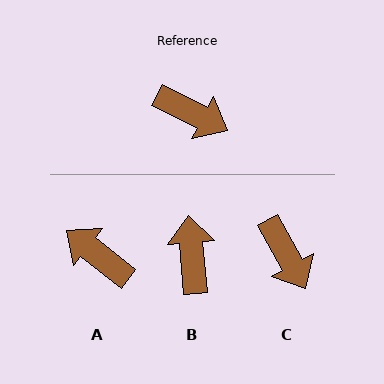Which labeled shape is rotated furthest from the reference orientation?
A, about 169 degrees away.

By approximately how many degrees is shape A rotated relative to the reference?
Approximately 169 degrees counter-clockwise.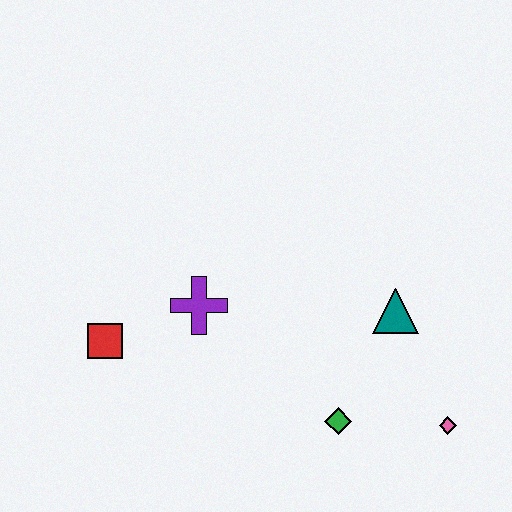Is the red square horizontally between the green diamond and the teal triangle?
No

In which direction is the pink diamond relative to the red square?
The pink diamond is to the right of the red square.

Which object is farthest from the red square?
The pink diamond is farthest from the red square.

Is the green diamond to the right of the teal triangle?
No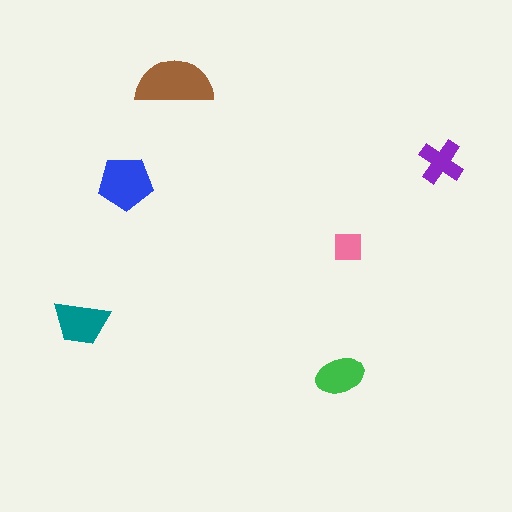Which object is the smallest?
The pink square.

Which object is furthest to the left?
The teal trapezoid is leftmost.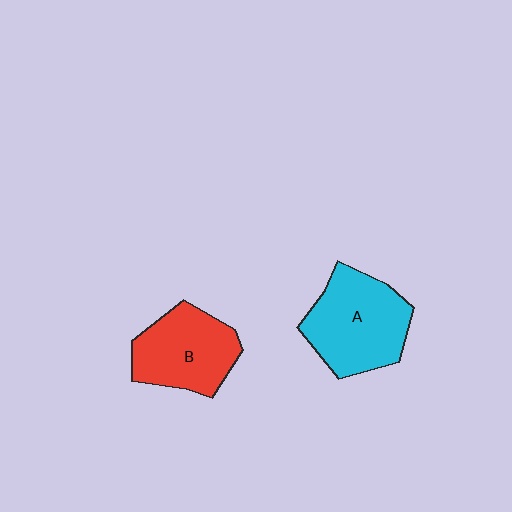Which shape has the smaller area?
Shape B (red).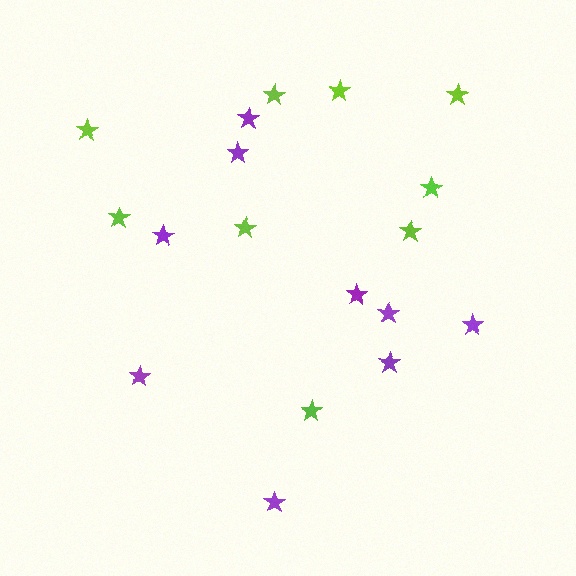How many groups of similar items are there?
There are 2 groups: one group of lime stars (9) and one group of purple stars (9).